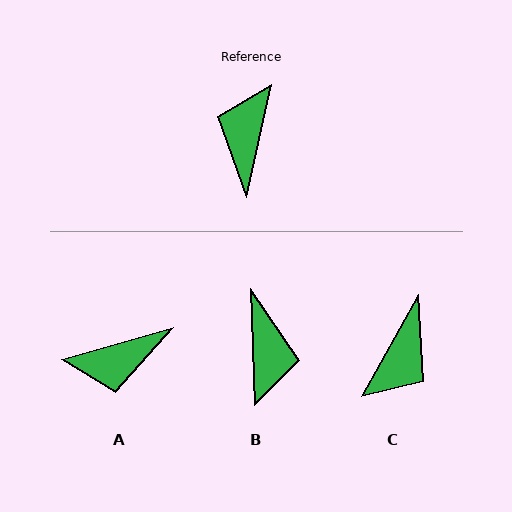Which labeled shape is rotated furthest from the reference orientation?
B, about 166 degrees away.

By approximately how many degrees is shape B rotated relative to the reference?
Approximately 166 degrees clockwise.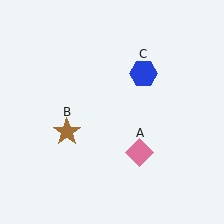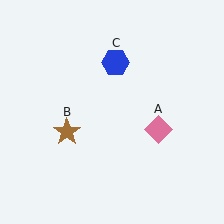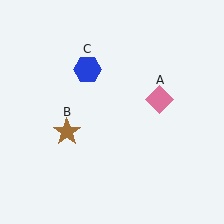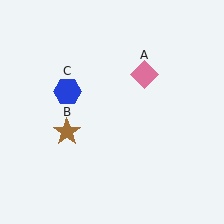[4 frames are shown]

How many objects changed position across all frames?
2 objects changed position: pink diamond (object A), blue hexagon (object C).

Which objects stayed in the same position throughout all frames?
Brown star (object B) remained stationary.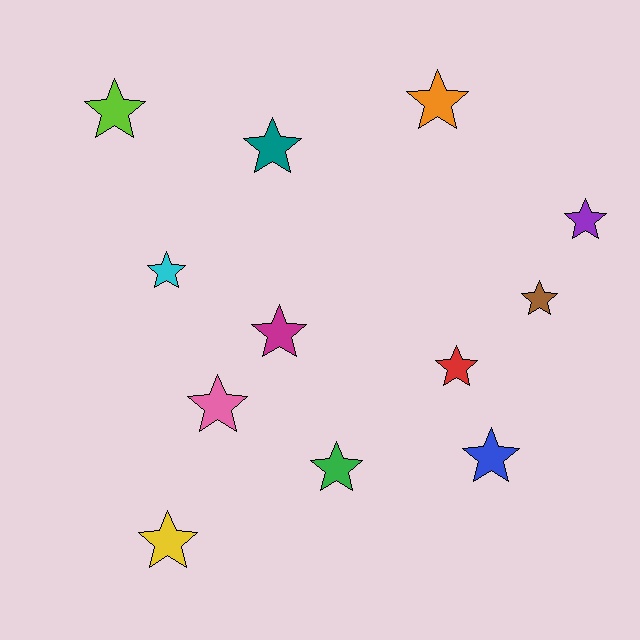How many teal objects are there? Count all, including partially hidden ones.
There is 1 teal object.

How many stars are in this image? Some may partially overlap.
There are 12 stars.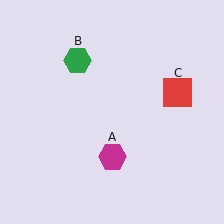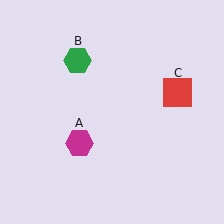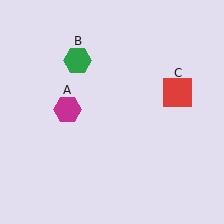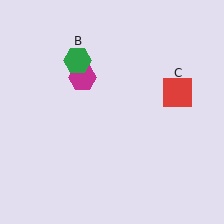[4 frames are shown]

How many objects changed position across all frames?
1 object changed position: magenta hexagon (object A).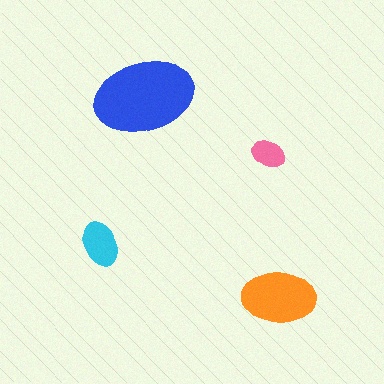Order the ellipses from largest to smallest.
the blue one, the orange one, the cyan one, the pink one.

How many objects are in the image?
There are 4 objects in the image.